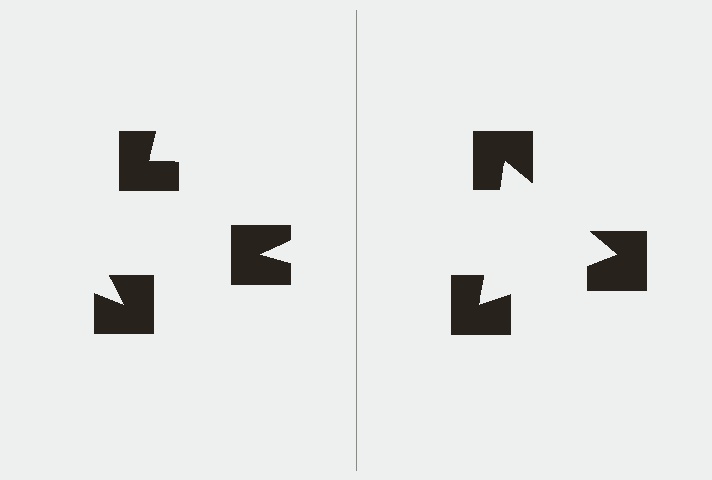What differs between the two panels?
The notched squares are positioned identically on both sides; only the wedge orientations differ. On the right they align to a triangle; on the left they are misaligned.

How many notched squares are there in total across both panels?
6 — 3 on each side.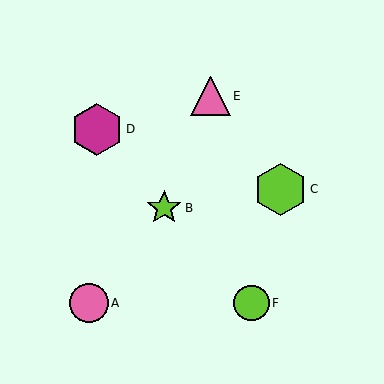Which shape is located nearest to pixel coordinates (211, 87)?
The pink triangle (labeled E) at (211, 96) is nearest to that location.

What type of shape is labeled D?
Shape D is a magenta hexagon.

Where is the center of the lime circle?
The center of the lime circle is at (251, 303).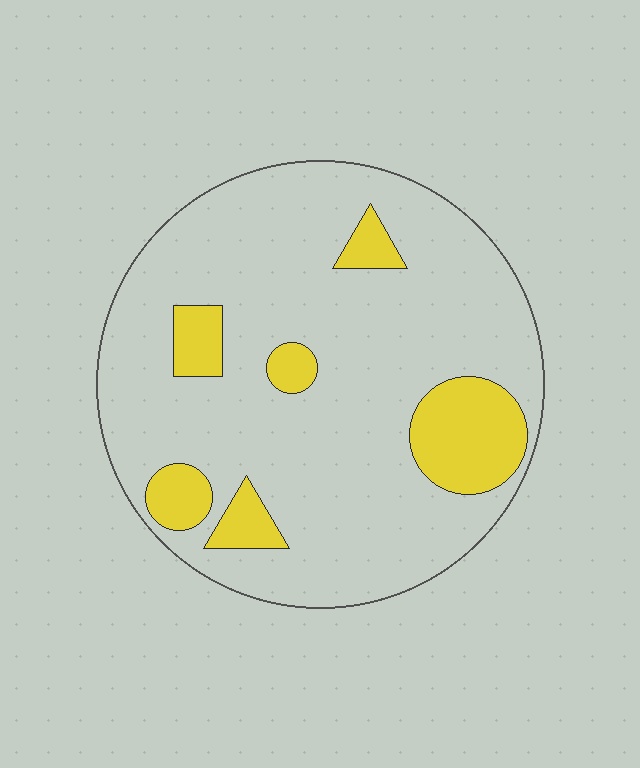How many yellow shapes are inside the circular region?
6.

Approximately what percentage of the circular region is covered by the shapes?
Approximately 15%.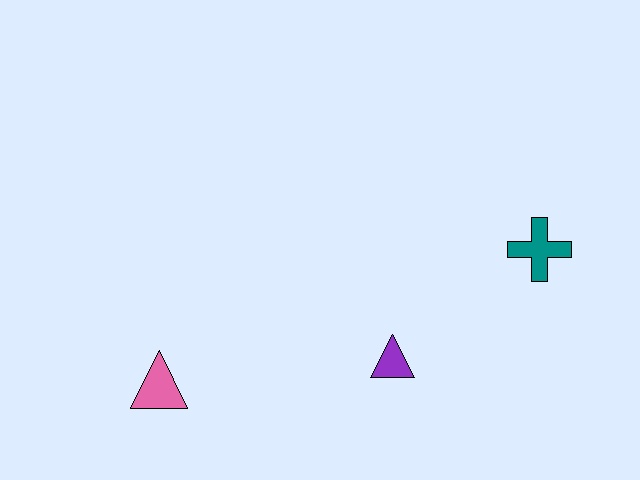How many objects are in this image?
There are 3 objects.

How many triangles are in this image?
There are 2 triangles.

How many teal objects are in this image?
There is 1 teal object.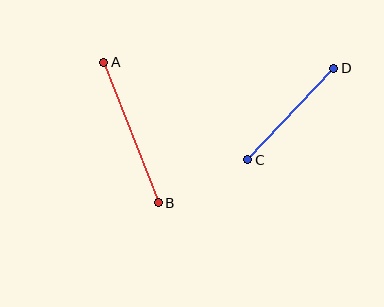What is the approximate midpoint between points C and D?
The midpoint is at approximately (291, 114) pixels.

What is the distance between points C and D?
The distance is approximately 126 pixels.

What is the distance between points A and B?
The distance is approximately 151 pixels.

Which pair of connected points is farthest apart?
Points A and B are farthest apart.